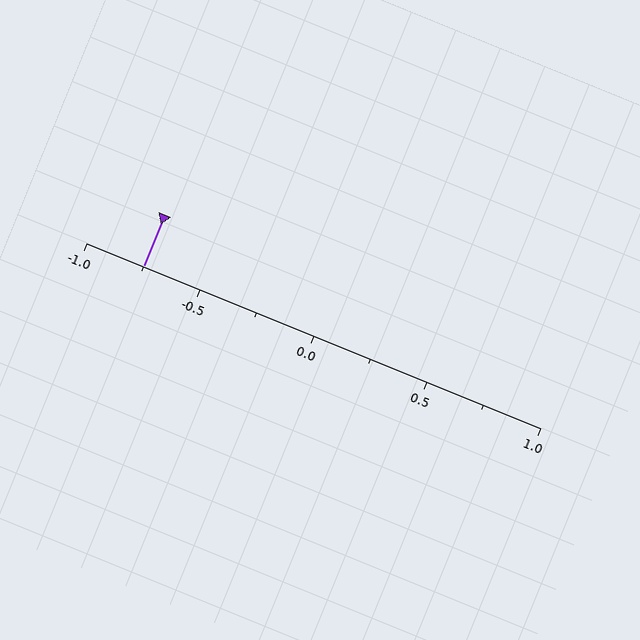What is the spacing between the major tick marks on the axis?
The major ticks are spaced 0.5 apart.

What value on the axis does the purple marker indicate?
The marker indicates approximately -0.75.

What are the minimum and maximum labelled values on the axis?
The axis runs from -1.0 to 1.0.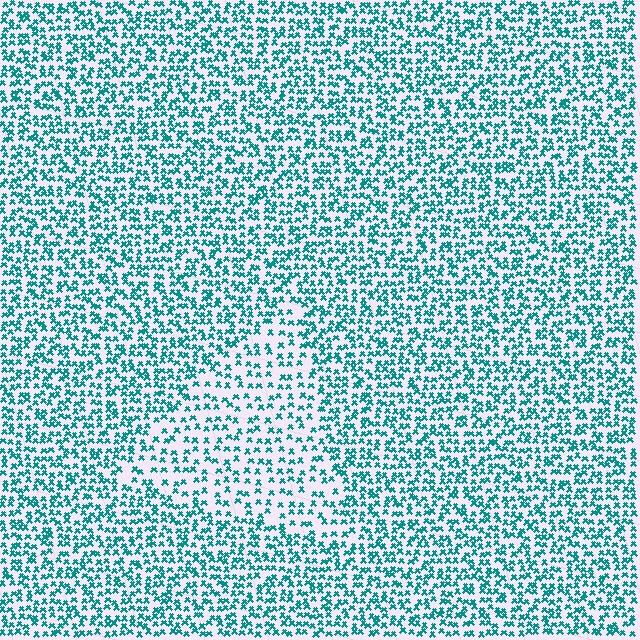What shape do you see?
I see a triangle.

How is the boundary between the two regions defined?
The boundary is defined by a change in element density (approximately 1.8x ratio). All elements are the same color, size, and shape.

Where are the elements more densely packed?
The elements are more densely packed outside the triangle boundary.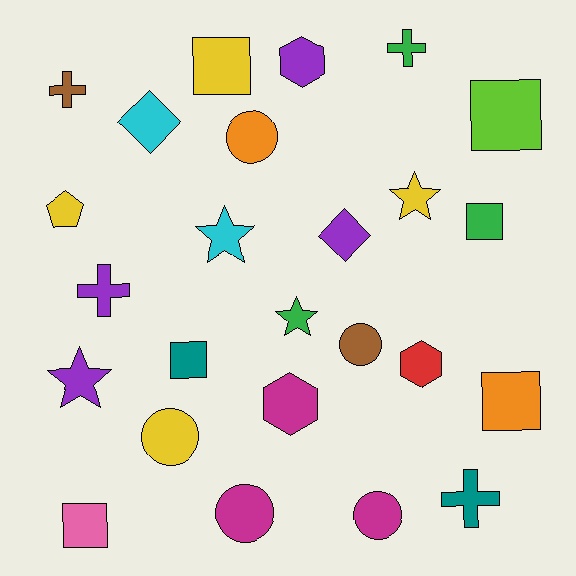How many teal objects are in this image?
There are 2 teal objects.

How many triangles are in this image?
There are no triangles.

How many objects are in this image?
There are 25 objects.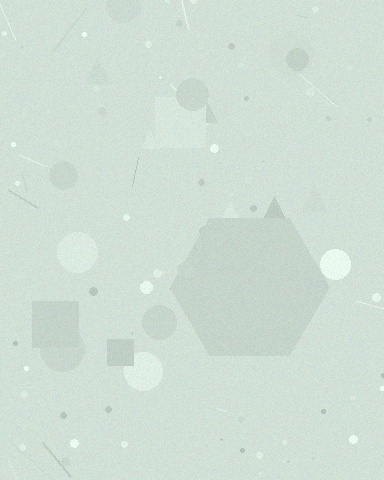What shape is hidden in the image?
A hexagon is hidden in the image.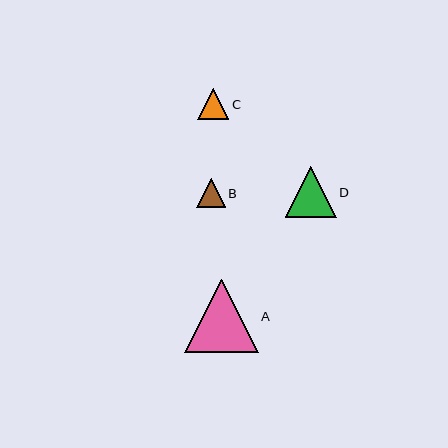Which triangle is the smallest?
Triangle B is the smallest with a size of approximately 29 pixels.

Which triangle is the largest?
Triangle A is the largest with a size of approximately 73 pixels.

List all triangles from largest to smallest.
From largest to smallest: A, D, C, B.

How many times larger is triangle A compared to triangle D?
Triangle A is approximately 1.4 times the size of triangle D.